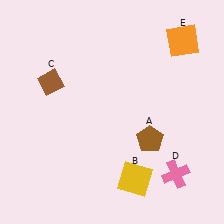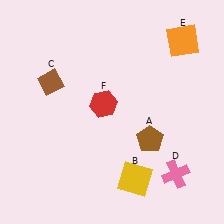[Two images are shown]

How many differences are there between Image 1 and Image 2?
There is 1 difference between the two images.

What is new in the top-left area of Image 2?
A red hexagon (F) was added in the top-left area of Image 2.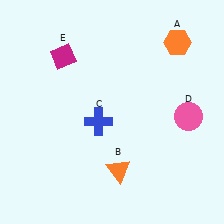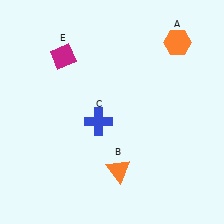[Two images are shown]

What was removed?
The pink circle (D) was removed in Image 2.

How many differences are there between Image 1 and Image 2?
There is 1 difference between the two images.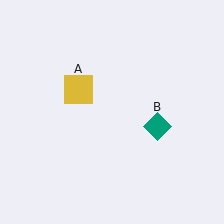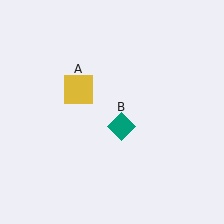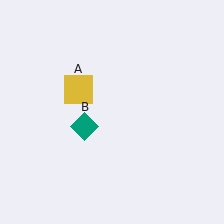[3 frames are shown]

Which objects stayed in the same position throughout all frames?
Yellow square (object A) remained stationary.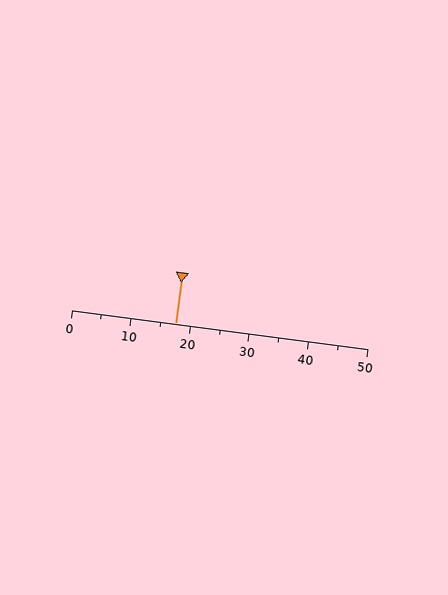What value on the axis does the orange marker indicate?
The marker indicates approximately 17.5.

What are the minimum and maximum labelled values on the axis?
The axis runs from 0 to 50.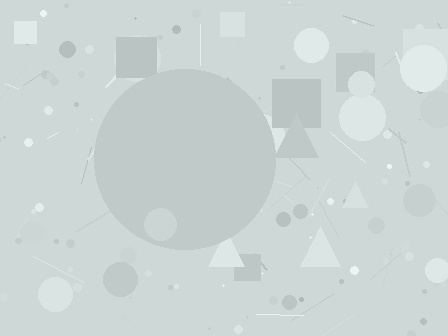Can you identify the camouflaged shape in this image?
The camouflaged shape is a circle.